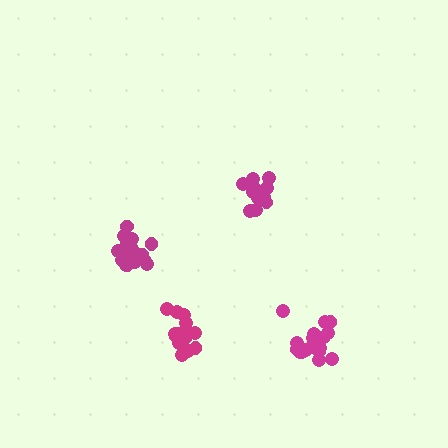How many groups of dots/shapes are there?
There are 4 groups.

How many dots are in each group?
Group 1: 14 dots, Group 2: 15 dots, Group 3: 18 dots, Group 4: 18 dots (65 total).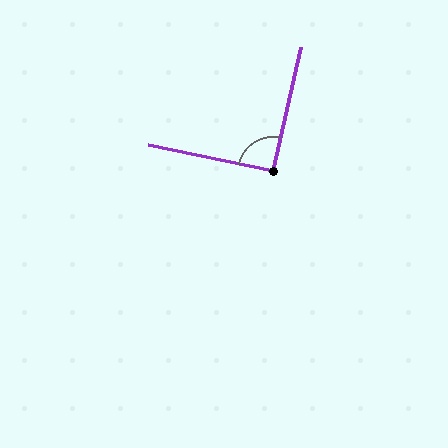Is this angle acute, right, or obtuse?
It is approximately a right angle.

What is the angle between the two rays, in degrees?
Approximately 91 degrees.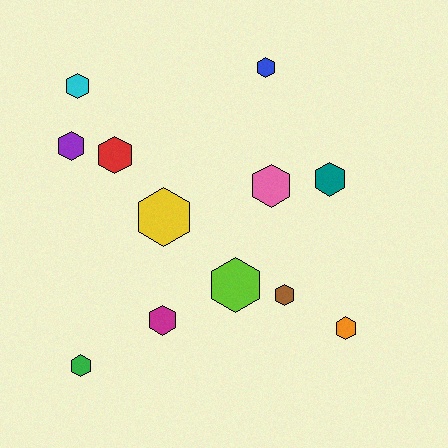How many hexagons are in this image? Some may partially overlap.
There are 12 hexagons.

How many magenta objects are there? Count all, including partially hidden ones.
There is 1 magenta object.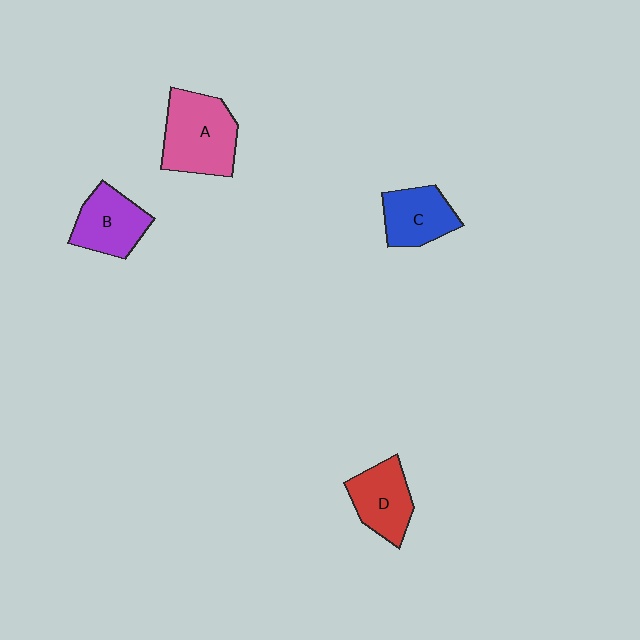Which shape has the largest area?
Shape A (pink).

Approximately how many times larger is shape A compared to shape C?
Approximately 1.5 times.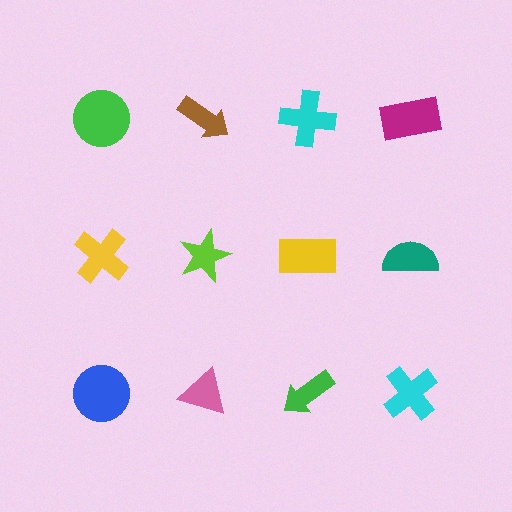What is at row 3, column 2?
A pink triangle.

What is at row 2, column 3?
A yellow rectangle.